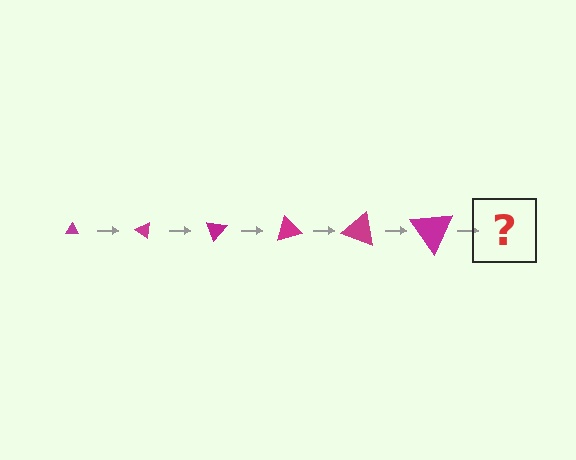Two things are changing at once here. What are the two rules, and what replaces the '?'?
The two rules are that the triangle grows larger each step and it rotates 35 degrees each step. The '?' should be a triangle, larger than the previous one and rotated 210 degrees from the start.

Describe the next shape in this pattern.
It should be a triangle, larger than the previous one and rotated 210 degrees from the start.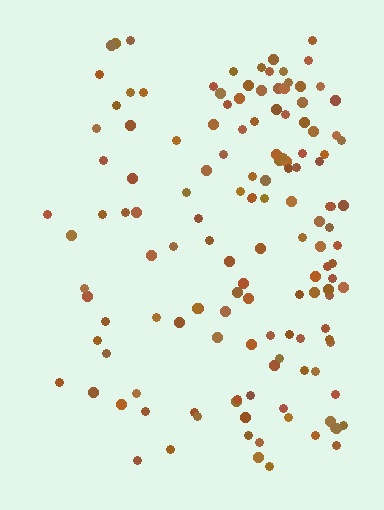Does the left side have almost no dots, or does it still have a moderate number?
Still a moderate number, just noticeably fewer than the right.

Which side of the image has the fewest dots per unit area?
The left.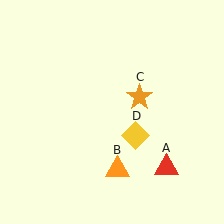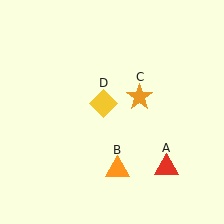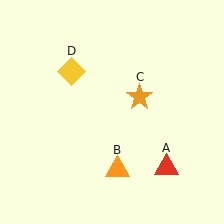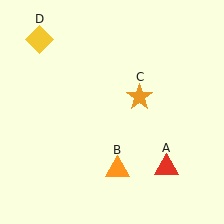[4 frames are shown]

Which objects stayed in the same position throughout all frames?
Red triangle (object A) and orange triangle (object B) and orange star (object C) remained stationary.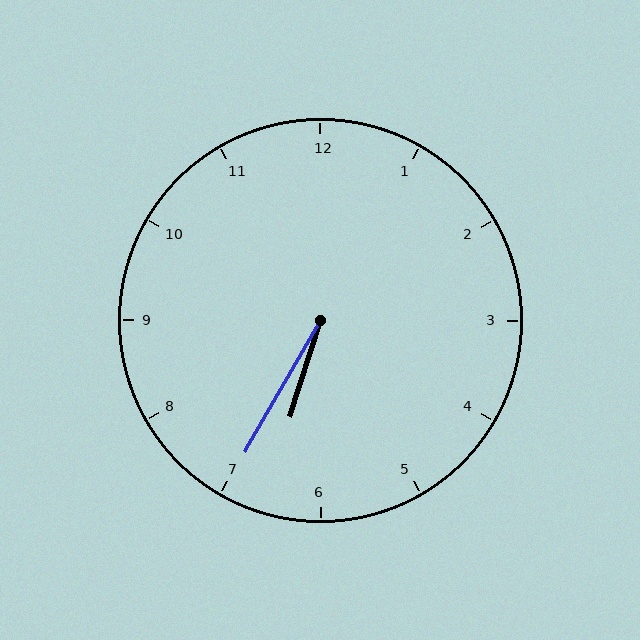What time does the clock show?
6:35.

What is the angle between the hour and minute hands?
Approximately 12 degrees.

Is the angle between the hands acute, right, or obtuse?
It is acute.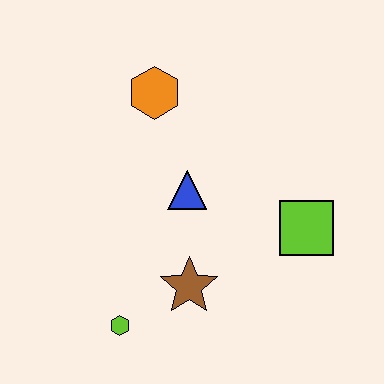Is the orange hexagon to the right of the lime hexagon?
Yes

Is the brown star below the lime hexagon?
No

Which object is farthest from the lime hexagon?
The orange hexagon is farthest from the lime hexagon.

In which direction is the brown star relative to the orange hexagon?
The brown star is below the orange hexagon.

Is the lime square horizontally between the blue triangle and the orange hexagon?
No